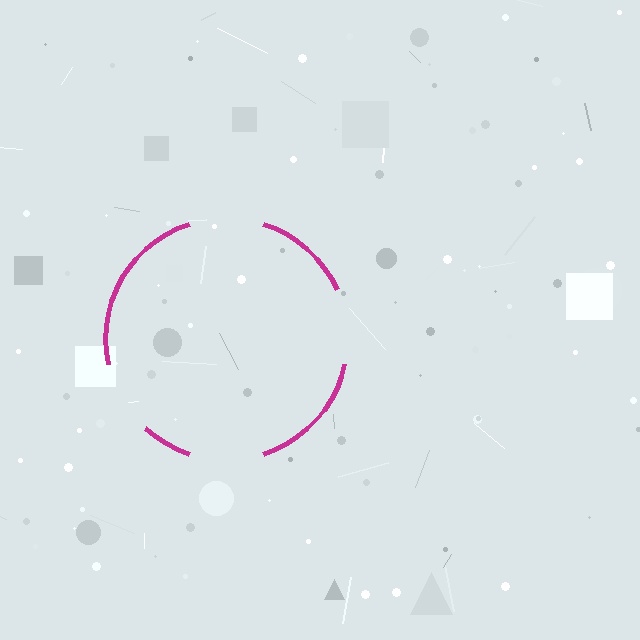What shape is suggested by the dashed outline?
The dashed outline suggests a circle.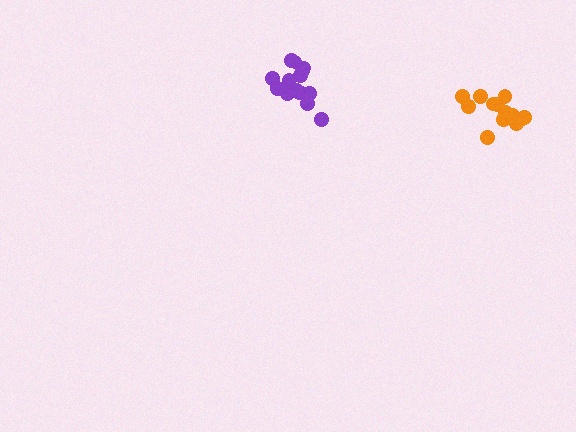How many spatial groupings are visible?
There are 2 spatial groupings.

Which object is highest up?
The purple cluster is topmost.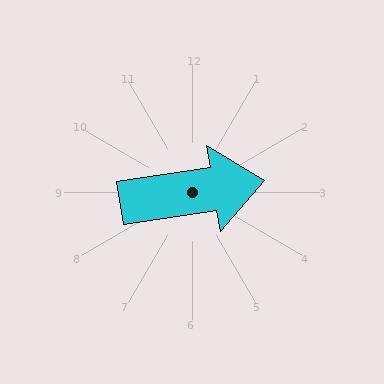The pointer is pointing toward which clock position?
Roughly 3 o'clock.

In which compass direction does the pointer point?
East.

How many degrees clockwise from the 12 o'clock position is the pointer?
Approximately 81 degrees.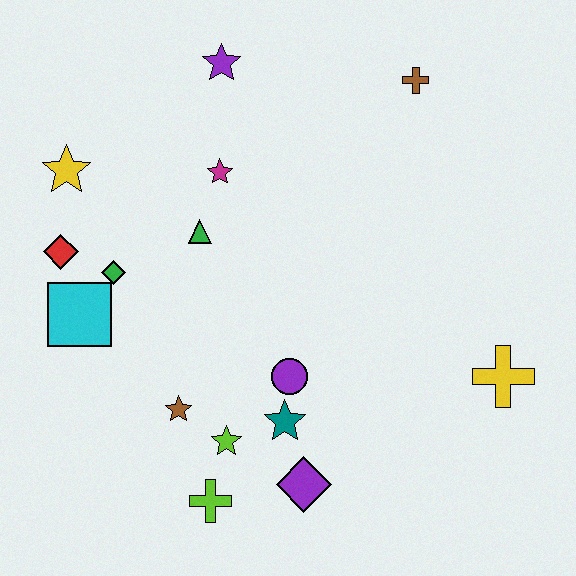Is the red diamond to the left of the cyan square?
Yes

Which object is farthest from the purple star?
The lime cross is farthest from the purple star.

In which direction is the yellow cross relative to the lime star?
The yellow cross is to the right of the lime star.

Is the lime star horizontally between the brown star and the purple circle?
Yes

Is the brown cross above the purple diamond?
Yes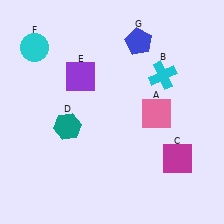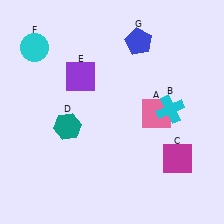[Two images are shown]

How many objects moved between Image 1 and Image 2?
1 object moved between the two images.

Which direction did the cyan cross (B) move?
The cyan cross (B) moved down.